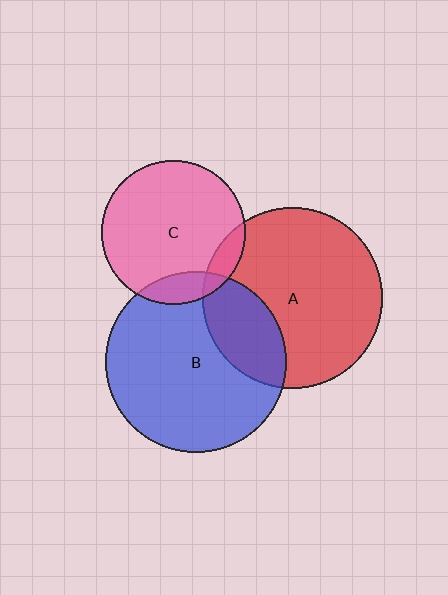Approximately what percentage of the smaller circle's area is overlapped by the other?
Approximately 10%.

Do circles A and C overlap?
Yes.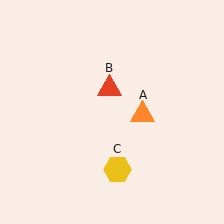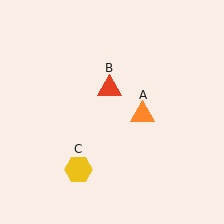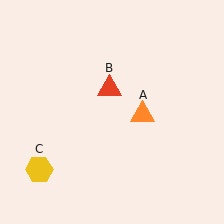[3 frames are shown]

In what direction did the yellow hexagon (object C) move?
The yellow hexagon (object C) moved left.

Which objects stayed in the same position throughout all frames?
Orange triangle (object A) and red triangle (object B) remained stationary.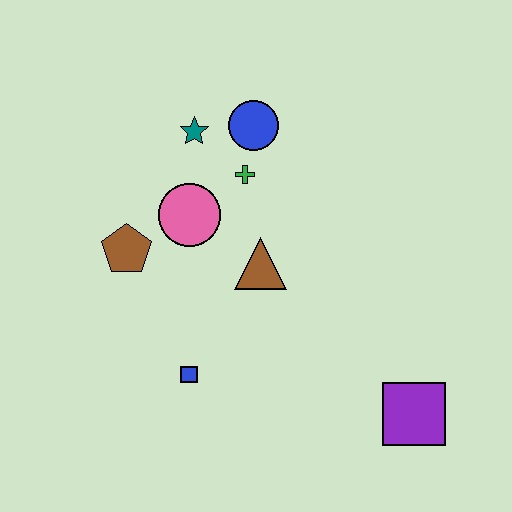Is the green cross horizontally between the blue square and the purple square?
Yes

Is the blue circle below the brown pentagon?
No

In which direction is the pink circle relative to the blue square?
The pink circle is above the blue square.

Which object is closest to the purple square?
The brown triangle is closest to the purple square.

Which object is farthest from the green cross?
The purple square is farthest from the green cross.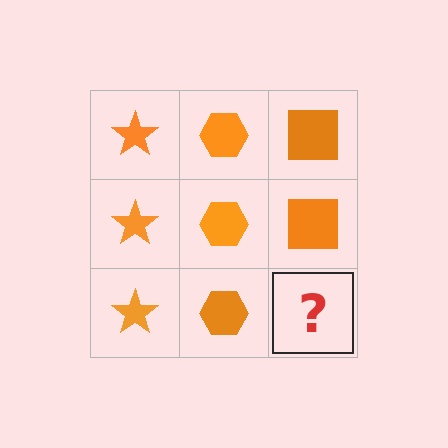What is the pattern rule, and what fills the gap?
The rule is that each column has a consistent shape. The gap should be filled with an orange square.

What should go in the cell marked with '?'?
The missing cell should contain an orange square.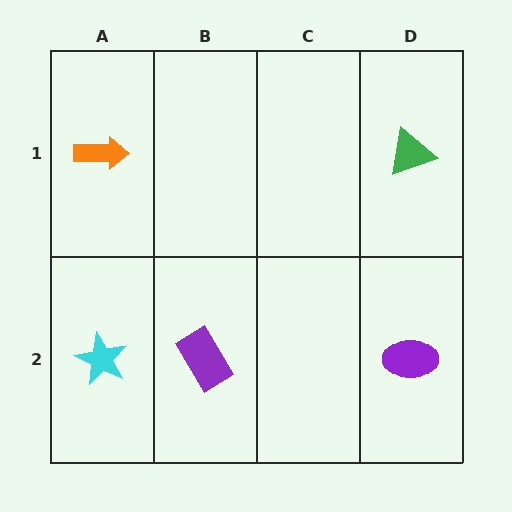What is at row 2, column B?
A purple rectangle.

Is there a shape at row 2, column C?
No, that cell is empty.